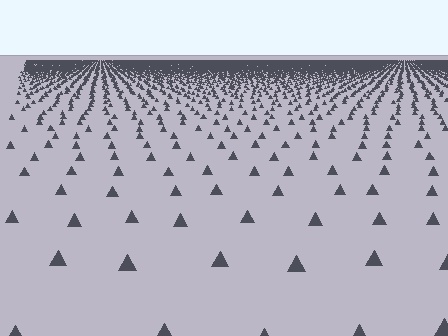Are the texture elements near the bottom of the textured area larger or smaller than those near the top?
Larger. Near the bottom, elements are closer to the viewer and appear at a bigger on-screen size.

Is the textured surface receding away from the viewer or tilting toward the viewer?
The surface is receding away from the viewer. Texture elements get smaller and denser toward the top.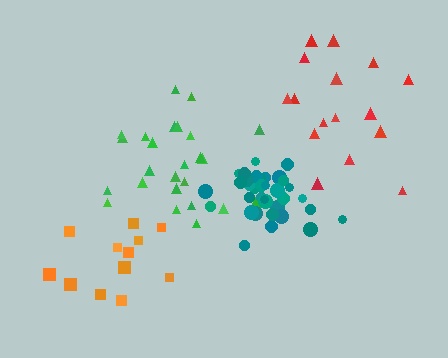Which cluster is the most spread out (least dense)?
Orange.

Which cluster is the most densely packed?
Teal.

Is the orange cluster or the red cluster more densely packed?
Red.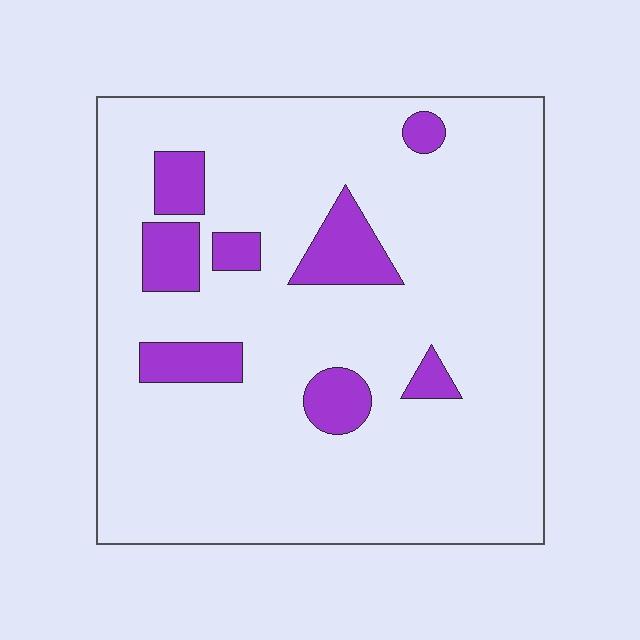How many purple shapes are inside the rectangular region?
8.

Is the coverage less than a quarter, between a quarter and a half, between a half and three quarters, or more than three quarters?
Less than a quarter.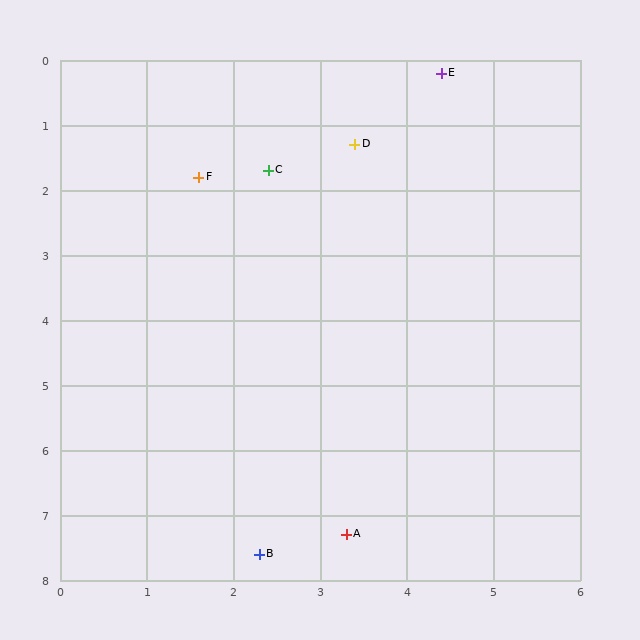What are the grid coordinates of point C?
Point C is at approximately (2.4, 1.7).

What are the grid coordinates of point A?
Point A is at approximately (3.3, 7.3).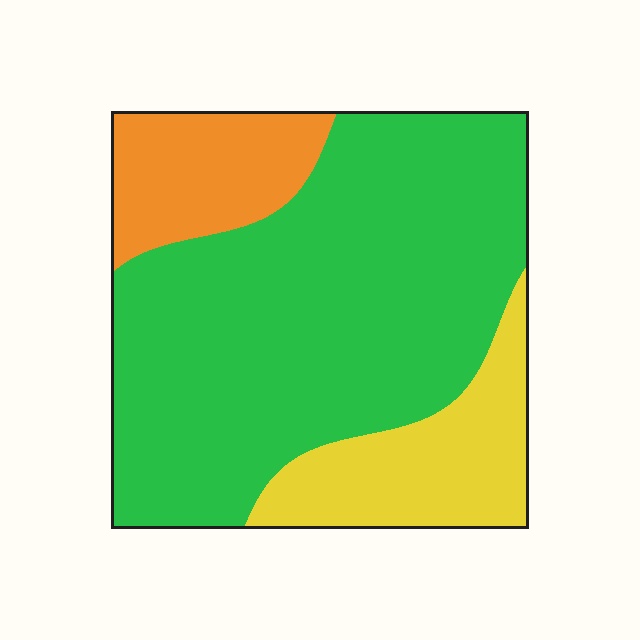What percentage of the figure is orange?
Orange covers around 15% of the figure.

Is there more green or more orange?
Green.